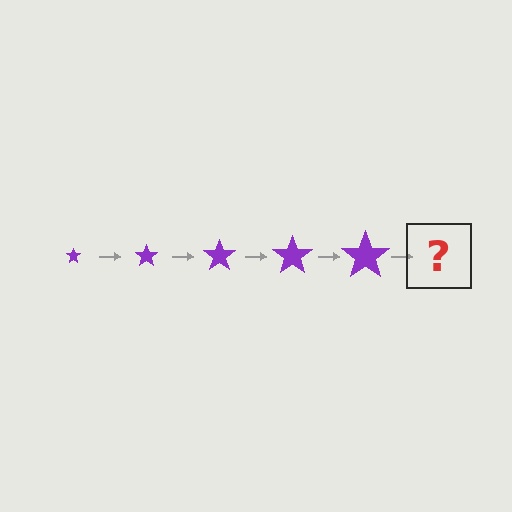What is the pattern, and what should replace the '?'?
The pattern is that the star gets progressively larger each step. The '?' should be a purple star, larger than the previous one.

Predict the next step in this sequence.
The next step is a purple star, larger than the previous one.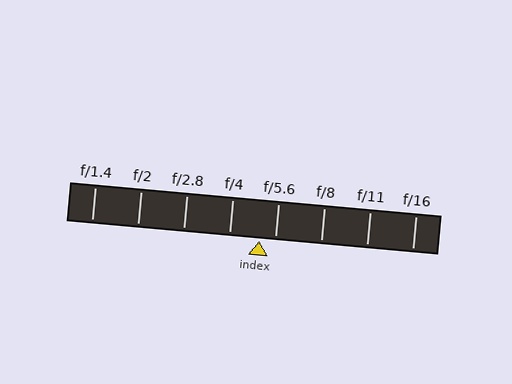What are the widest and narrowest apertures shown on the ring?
The widest aperture shown is f/1.4 and the narrowest is f/16.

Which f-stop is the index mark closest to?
The index mark is closest to f/5.6.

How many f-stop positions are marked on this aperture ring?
There are 8 f-stop positions marked.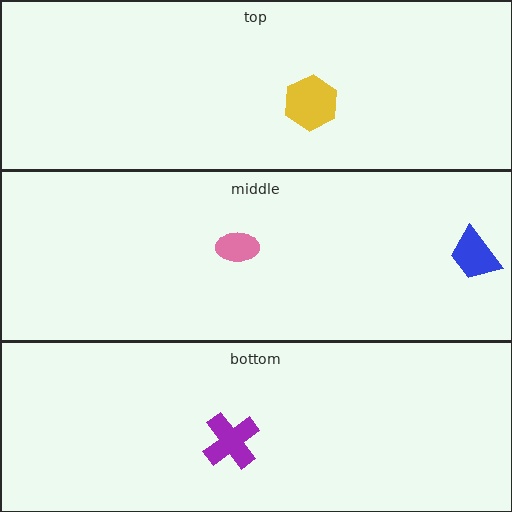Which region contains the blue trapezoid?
The middle region.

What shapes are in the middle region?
The blue trapezoid, the pink ellipse.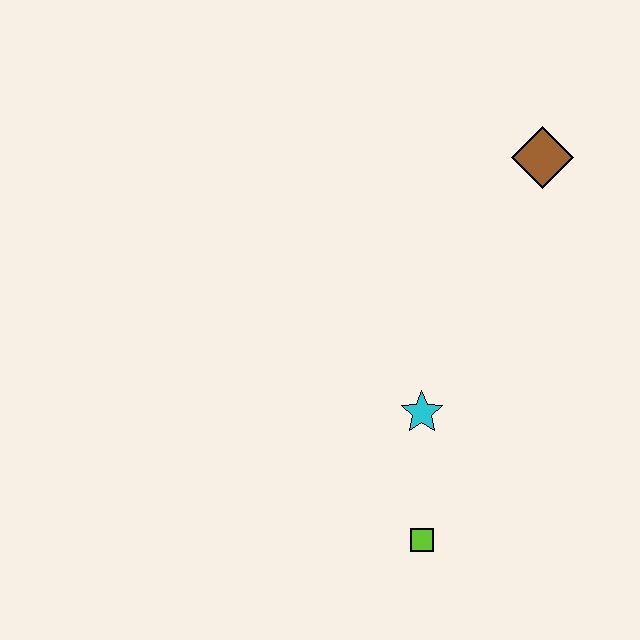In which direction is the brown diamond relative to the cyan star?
The brown diamond is above the cyan star.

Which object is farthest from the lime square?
The brown diamond is farthest from the lime square.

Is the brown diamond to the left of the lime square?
No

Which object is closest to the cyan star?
The lime square is closest to the cyan star.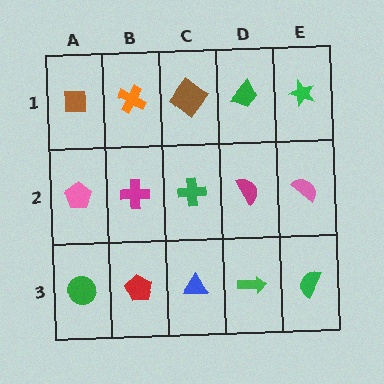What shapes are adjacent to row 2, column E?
A green star (row 1, column E), a green semicircle (row 3, column E), a magenta semicircle (row 2, column D).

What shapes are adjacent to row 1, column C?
A green cross (row 2, column C), an orange cross (row 1, column B), a green trapezoid (row 1, column D).